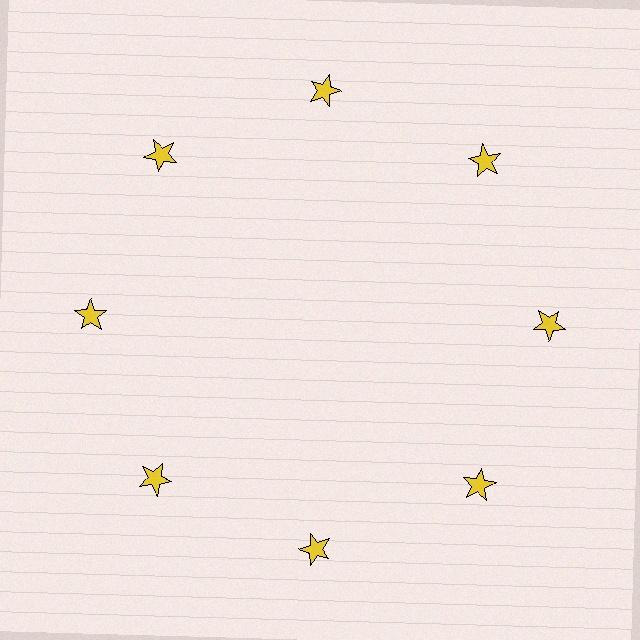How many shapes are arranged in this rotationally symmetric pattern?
There are 8 shapes, arranged in 8 groups of 1.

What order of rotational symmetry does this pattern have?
This pattern has 8-fold rotational symmetry.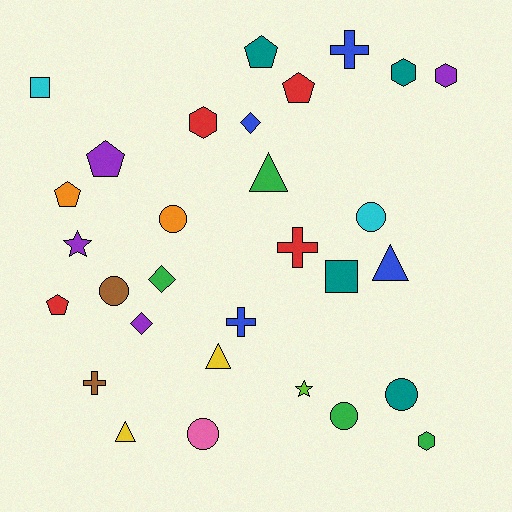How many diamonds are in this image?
There are 3 diamonds.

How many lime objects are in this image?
There is 1 lime object.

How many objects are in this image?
There are 30 objects.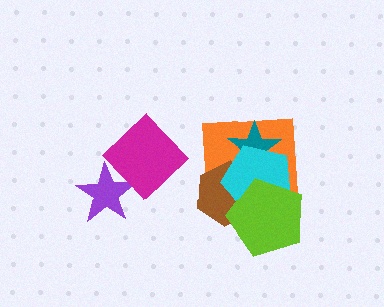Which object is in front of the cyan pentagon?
The lime pentagon is in front of the cyan pentagon.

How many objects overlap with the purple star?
1 object overlaps with the purple star.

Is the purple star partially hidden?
Yes, it is partially covered by another shape.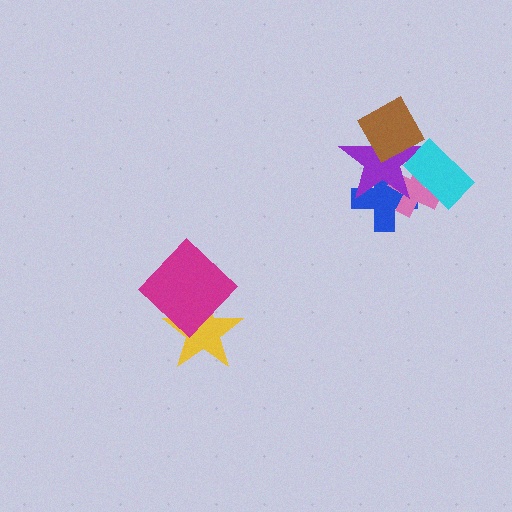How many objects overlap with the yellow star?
1 object overlaps with the yellow star.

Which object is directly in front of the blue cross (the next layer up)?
The pink cross is directly in front of the blue cross.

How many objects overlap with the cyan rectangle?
2 objects overlap with the cyan rectangle.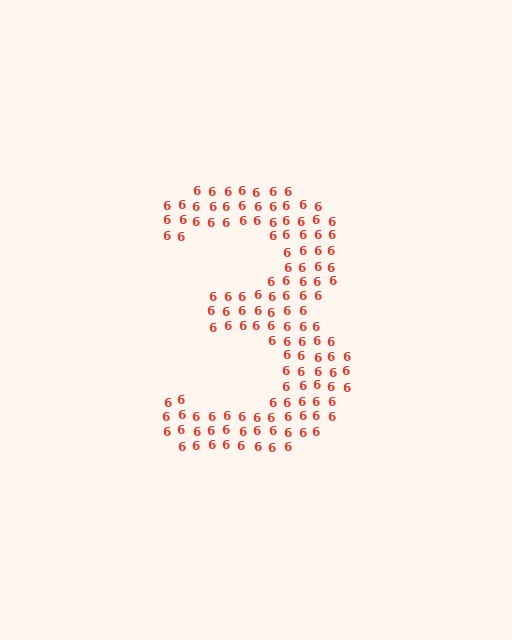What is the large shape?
The large shape is the digit 3.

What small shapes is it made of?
It is made of small digit 6's.